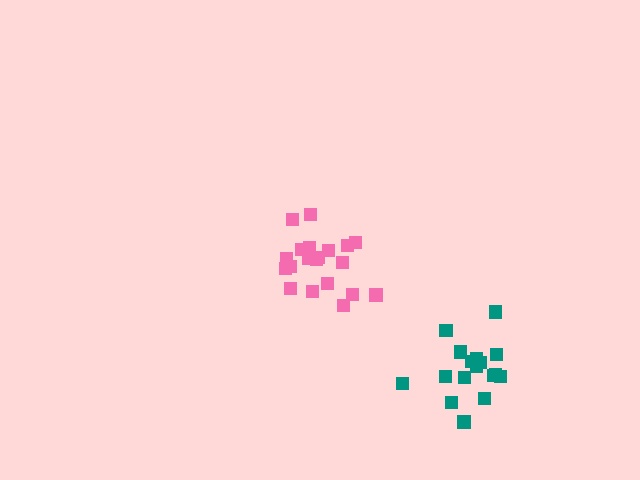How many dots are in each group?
Group 1: 18 dots, Group 2: 20 dots (38 total).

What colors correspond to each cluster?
The clusters are colored: teal, pink.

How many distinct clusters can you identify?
There are 2 distinct clusters.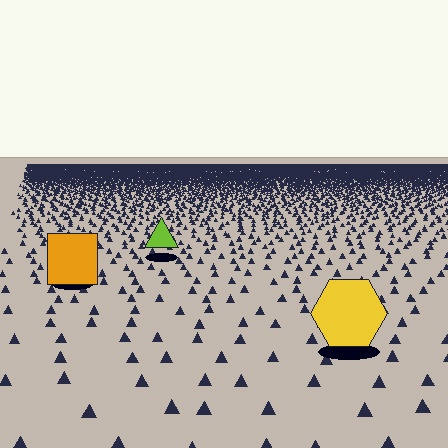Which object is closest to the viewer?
The yellow hexagon is closest. The texture marks near it are larger and more spread out.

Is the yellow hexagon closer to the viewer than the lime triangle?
Yes. The yellow hexagon is closer — you can tell from the texture gradient: the ground texture is coarser near it.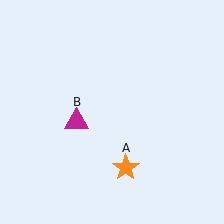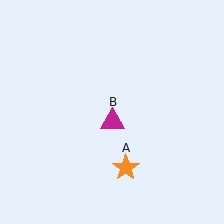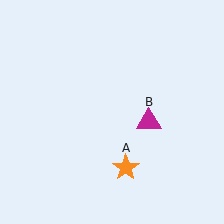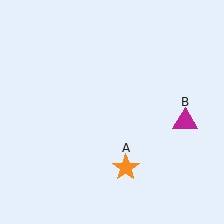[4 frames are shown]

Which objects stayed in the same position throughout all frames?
Orange star (object A) remained stationary.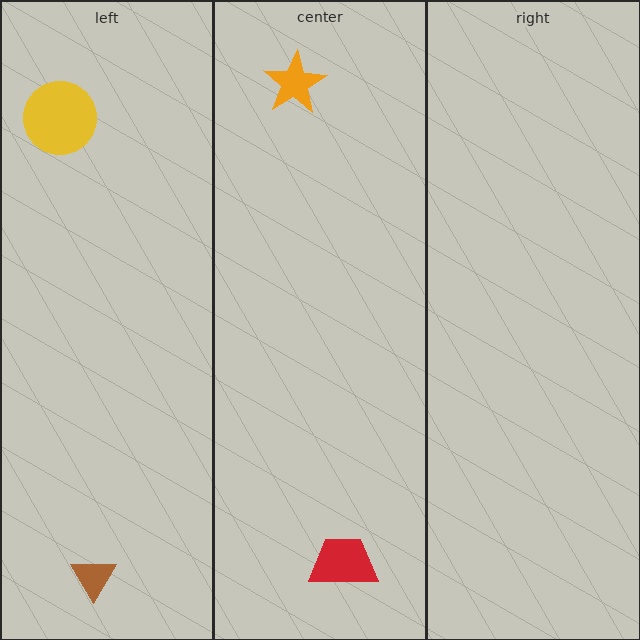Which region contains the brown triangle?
The left region.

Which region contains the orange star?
The center region.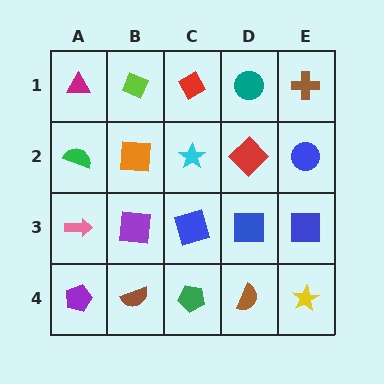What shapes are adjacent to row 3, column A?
A green semicircle (row 2, column A), a purple pentagon (row 4, column A), a purple square (row 3, column B).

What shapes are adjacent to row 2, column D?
A teal circle (row 1, column D), a blue square (row 3, column D), a cyan star (row 2, column C), a blue circle (row 2, column E).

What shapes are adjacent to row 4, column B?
A purple square (row 3, column B), a purple pentagon (row 4, column A), a green pentagon (row 4, column C).